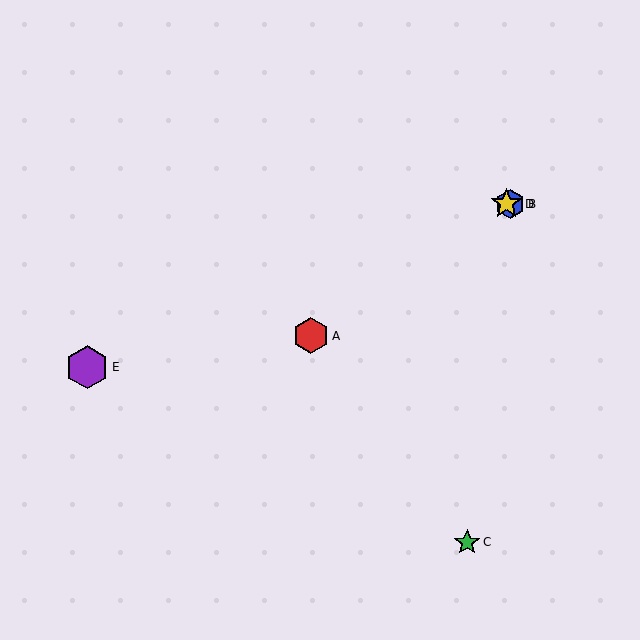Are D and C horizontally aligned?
No, D is at y≈204 and C is at y≈542.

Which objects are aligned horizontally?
Objects B, D are aligned horizontally.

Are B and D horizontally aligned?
Yes, both are at y≈204.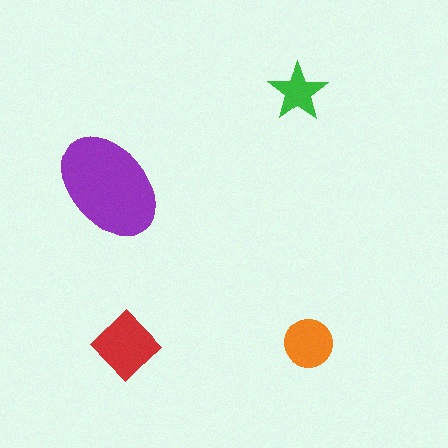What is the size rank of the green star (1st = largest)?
4th.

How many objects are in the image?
There are 4 objects in the image.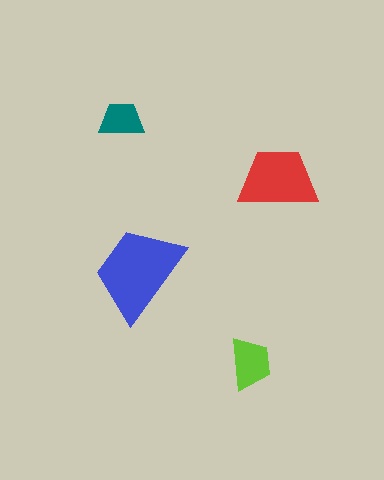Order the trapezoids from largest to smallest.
the blue one, the red one, the lime one, the teal one.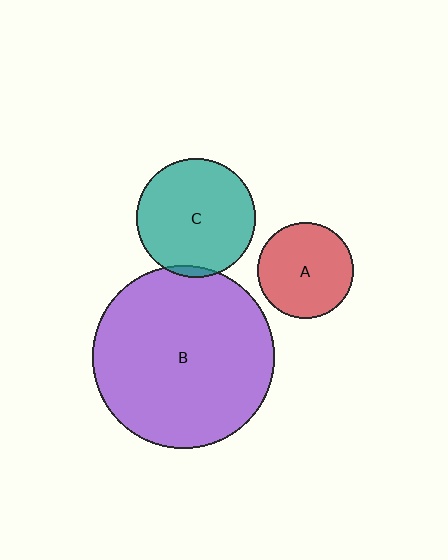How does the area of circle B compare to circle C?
Approximately 2.3 times.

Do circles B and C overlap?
Yes.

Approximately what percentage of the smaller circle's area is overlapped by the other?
Approximately 5%.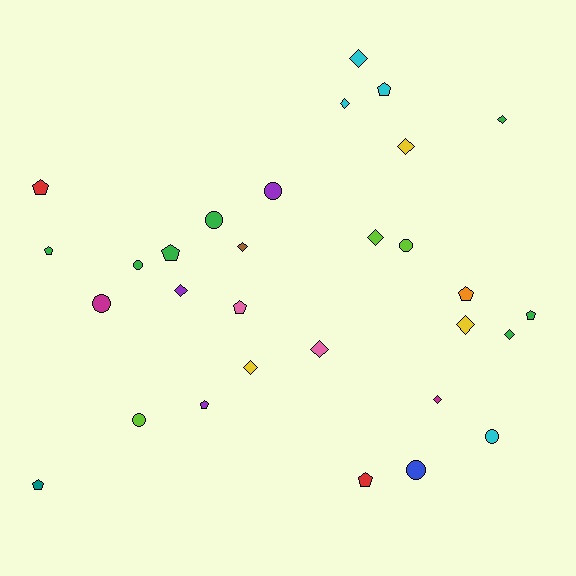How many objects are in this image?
There are 30 objects.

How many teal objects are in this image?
There is 1 teal object.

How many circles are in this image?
There are 8 circles.